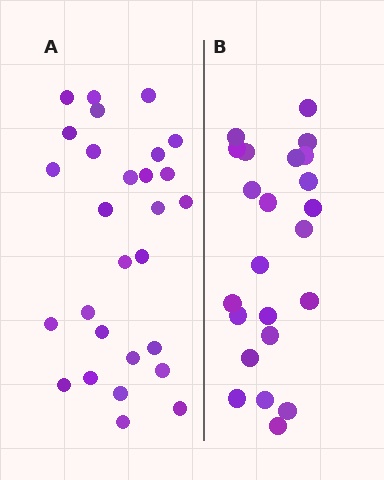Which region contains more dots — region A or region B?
Region A (the left region) has more dots.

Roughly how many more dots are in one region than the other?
Region A has about 5 more dots than region B.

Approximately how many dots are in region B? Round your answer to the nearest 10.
About 20 dots. (The exact count is 23, which rounds to 20.)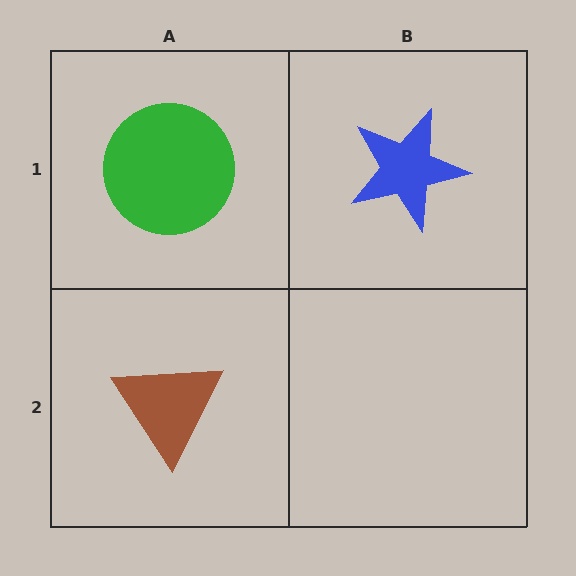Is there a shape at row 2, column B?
No, that cell is empty.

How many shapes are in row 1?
2 shapes.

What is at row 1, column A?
A green circle.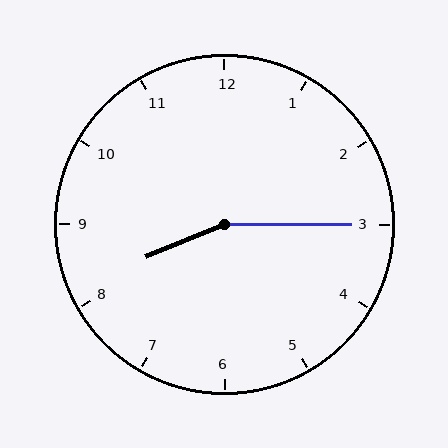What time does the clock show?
8:15.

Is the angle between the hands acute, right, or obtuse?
It is obtuse.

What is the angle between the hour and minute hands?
Approximately 158 degrees.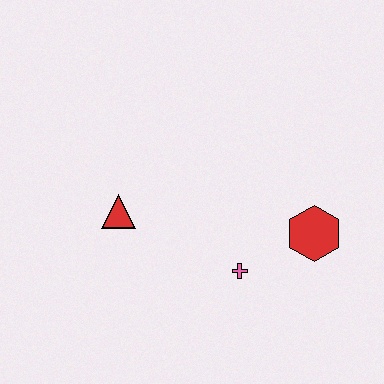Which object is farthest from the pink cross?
The red triangle is farthest from the pink cross.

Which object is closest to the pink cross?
The red hexagon is closest to the pink cross.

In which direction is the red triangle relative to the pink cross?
The red triangle is to the left of the pink cross.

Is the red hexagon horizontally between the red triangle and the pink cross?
No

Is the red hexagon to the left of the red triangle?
No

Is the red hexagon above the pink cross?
Yes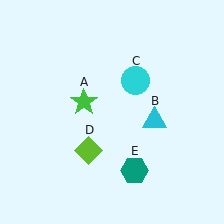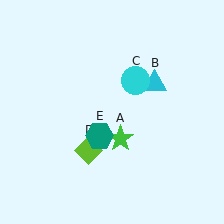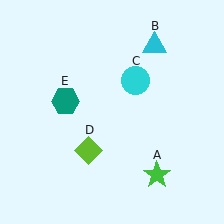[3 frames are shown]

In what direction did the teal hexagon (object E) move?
The teal hexagon (object E) moved up and to the left.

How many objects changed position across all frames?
3 objects changed position: green star (object A), cyan triangle (object B), teal hexagon (object E).